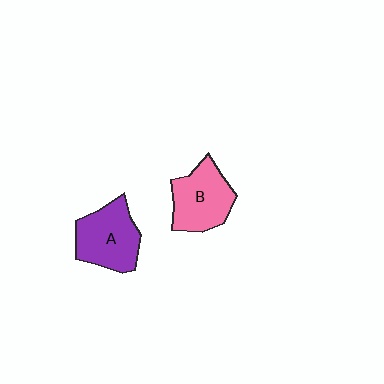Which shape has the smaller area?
Shape B (pink).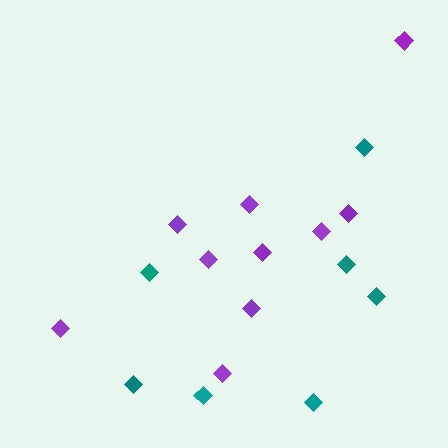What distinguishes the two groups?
There are 2 groups: one group of purple diamonds (10) and one group of teal diamonds (7).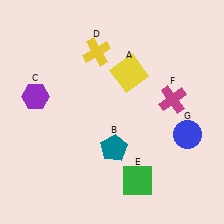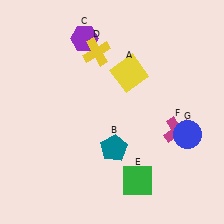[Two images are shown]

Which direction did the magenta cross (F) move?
The magenta cross (F) moved down.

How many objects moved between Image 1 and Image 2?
2 objects moved between the two images.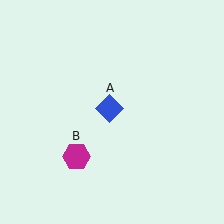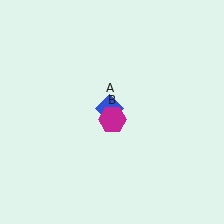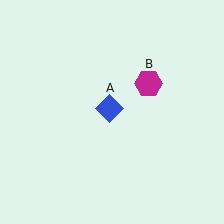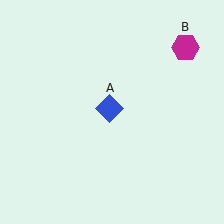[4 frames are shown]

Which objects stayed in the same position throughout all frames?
Blue diamond (object A) remained stationary.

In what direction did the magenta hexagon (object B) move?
The magenta hexagon (object B) moved up and to the right.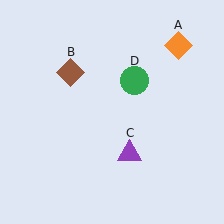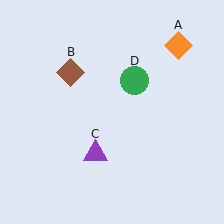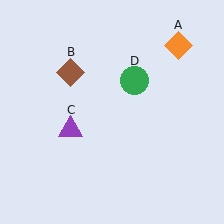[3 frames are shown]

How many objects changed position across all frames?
1 object changed position: purple triangle (object C).